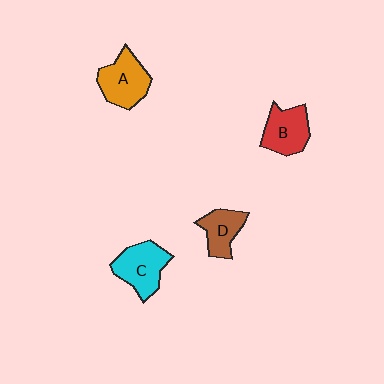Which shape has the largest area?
Shape C (cyan).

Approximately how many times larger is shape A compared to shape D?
Approximately 1.4 times.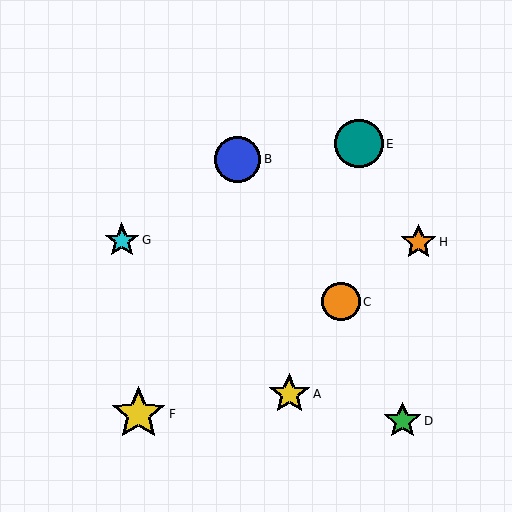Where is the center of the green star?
The center of the green star is at (402, 421).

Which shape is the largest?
The yellow star (labeled F) is the largest.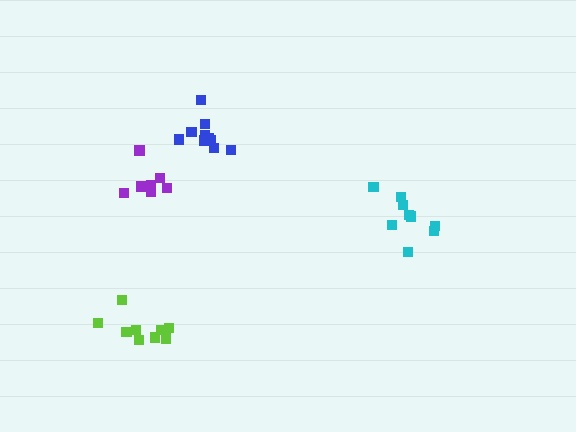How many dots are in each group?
Group 1: 8 dots, Group 2: 9 dots, Group 3: 10 dots, Group 4: 9 dots (36 total).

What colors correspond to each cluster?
The clusters are colored: purple, lime, blue, cyan.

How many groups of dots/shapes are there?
There are 4 groups.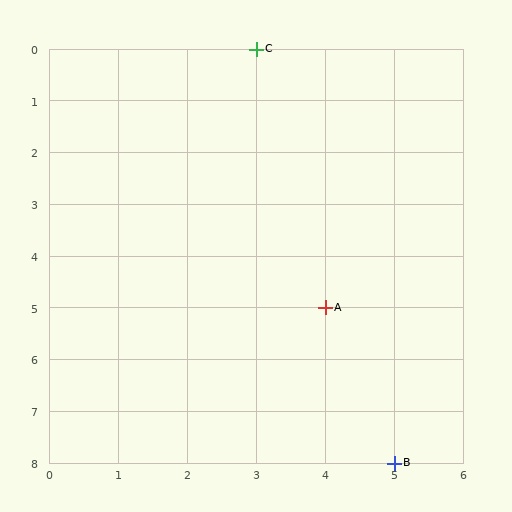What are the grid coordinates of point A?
Point A is at grid coordinates (4, 5).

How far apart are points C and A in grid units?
Points C and A are 1 column and 5 rows apart (about 5.1 grid units diagonally).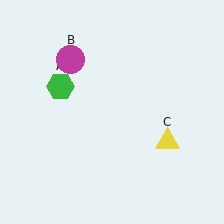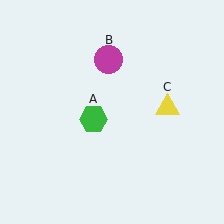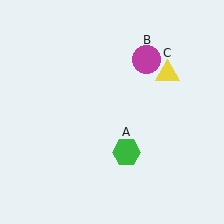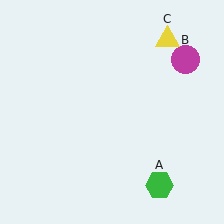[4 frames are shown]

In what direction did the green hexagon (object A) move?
The green hexagon (object A) moved down and to the right.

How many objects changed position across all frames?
3 objects changed position: green hexagon (object A), magenta circle (object B), yellow triangle (object C).